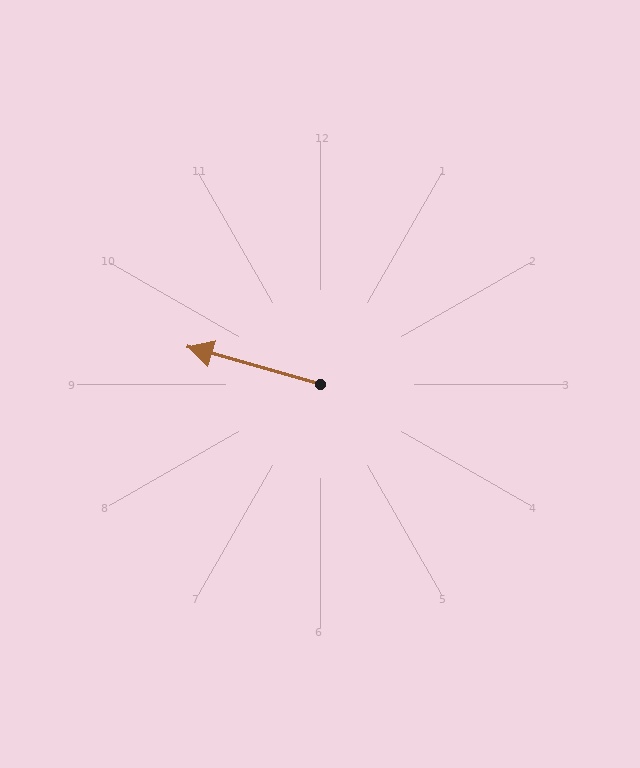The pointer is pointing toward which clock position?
Roughly 10 o'clock.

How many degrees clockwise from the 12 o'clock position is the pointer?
Approximately 286 degrees.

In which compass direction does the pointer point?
West.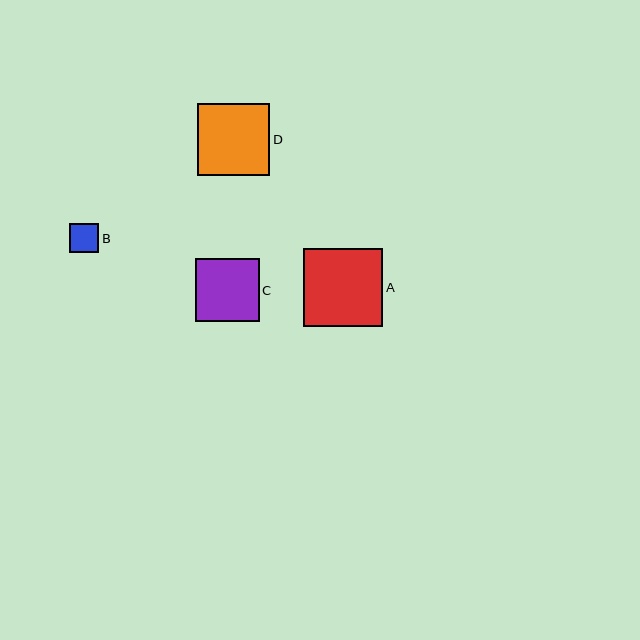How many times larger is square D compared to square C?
Square D is approximately 1.1 times the size of square C.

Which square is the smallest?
Square B is the smallest with a size of approximately 29 pixels.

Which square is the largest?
Square A is the largest with a size of approximately 79 pixels.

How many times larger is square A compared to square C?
Square A is approximately 1.2 times the size of square C.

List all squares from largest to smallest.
From largest to smallest: A, D, C, B.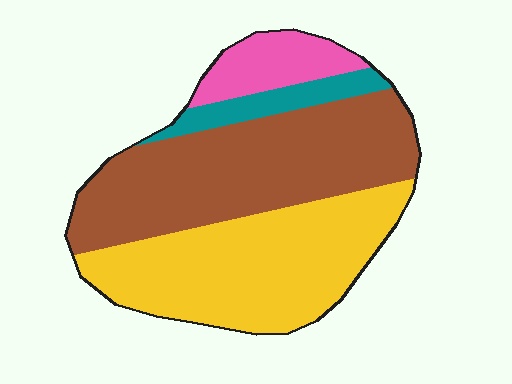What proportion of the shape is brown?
Brown covers 43% of the shape.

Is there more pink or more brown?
Brown.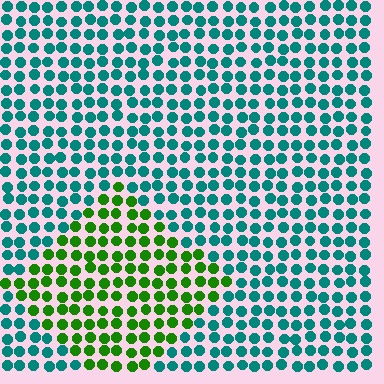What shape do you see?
I see a diamond.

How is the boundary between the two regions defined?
The boundary is defined purely by a slight shift in hue (about 64 degrees). Spacing, size, and orientation are identical on both sides.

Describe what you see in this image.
The image is filled with small teal elements in a uniform arrangement. A diamond-shaped region is visible where the elements are tinted to a slightly different hue, forming a subtle color boundary.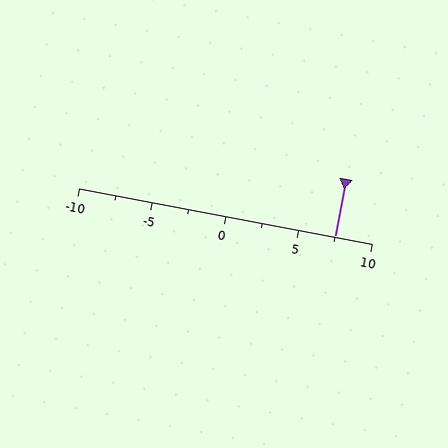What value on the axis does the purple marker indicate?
The marker indicates approximately 7.5.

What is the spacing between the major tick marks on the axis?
The major ticks are spaced 5 apart.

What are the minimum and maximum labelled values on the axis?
The axis runs from -10 to 10.